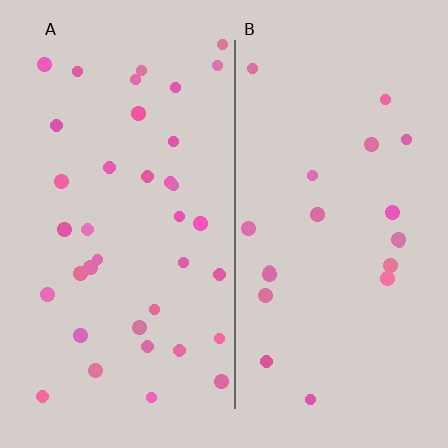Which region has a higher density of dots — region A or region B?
A (the left).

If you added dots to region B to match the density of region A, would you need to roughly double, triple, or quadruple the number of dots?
Approximately double.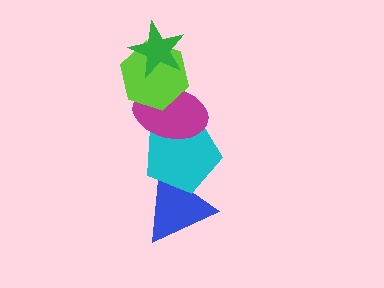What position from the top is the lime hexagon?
The lime hexagon is 2nd from the top.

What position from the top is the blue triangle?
The blue triangle is 5th from the top.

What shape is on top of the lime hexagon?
The green star is on top of the lime hexagon.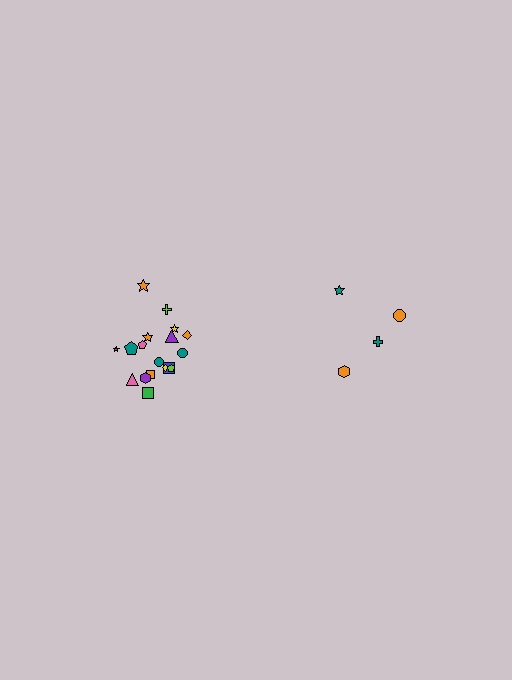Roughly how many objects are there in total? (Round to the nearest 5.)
Roughly 20 objects in total.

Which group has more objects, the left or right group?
The left group.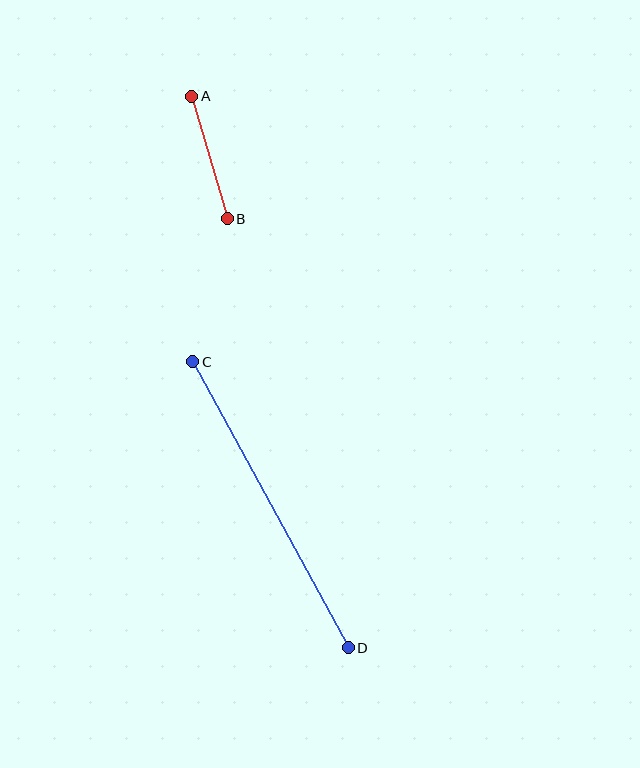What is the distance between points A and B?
The distance is approximately 128 pixels.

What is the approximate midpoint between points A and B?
The midpoint is at approximately (210, 157) pixels.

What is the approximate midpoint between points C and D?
The midpoint is at approximately (271, 505) pixels.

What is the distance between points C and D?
The distance is approximately 326 pixels.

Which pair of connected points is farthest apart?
Points C and D are farthest apart.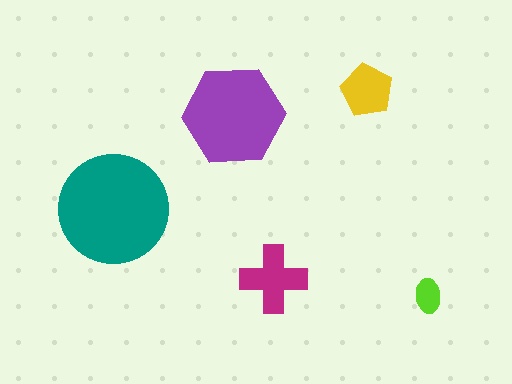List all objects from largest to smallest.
The teal circle, the purple hexagon, the magenta cross, the yellow pentagon, the lime ellipse.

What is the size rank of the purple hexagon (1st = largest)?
2nd.